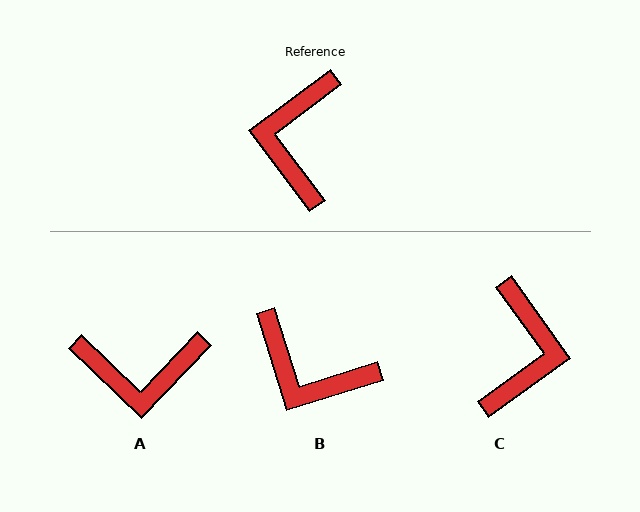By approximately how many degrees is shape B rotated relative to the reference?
Approximately 70 degrees counter-clockwise.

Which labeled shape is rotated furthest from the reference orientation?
C, about 179 degrees away.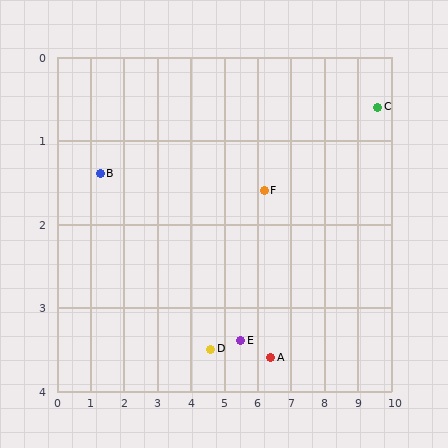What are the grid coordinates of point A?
Point A is at approximately (6.4, 3.6).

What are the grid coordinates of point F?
Point F is at approximately (6.2, 1.6).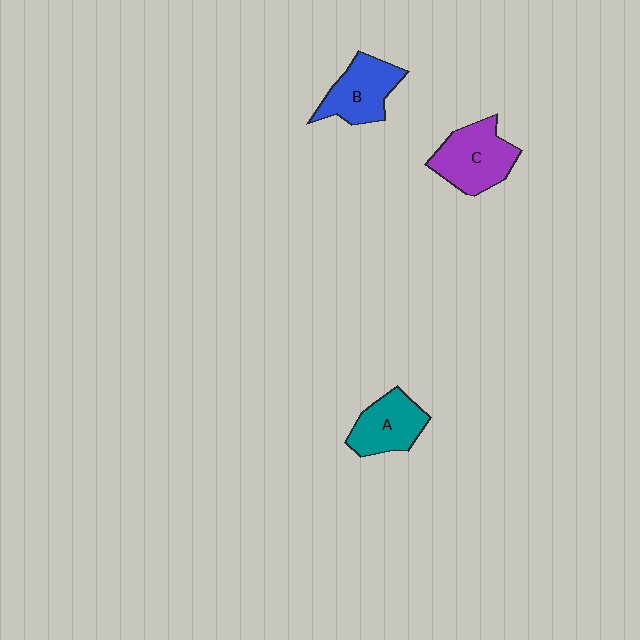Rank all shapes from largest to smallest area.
From largest to smallest: C (purple), B (blue), A (teal).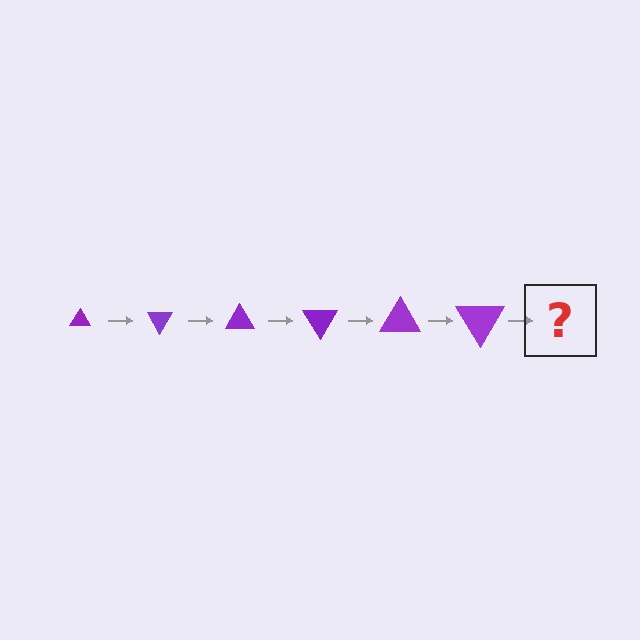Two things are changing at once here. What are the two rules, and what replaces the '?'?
The two rules are that the triangle grows larger each step and it rotates 60 degrees each step. The '?' should be a triangle, larger than the previous one and rotated 360 degrees from the start.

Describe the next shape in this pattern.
It should be a triangle, larger than the previous one and rotated 360 degrees from the start.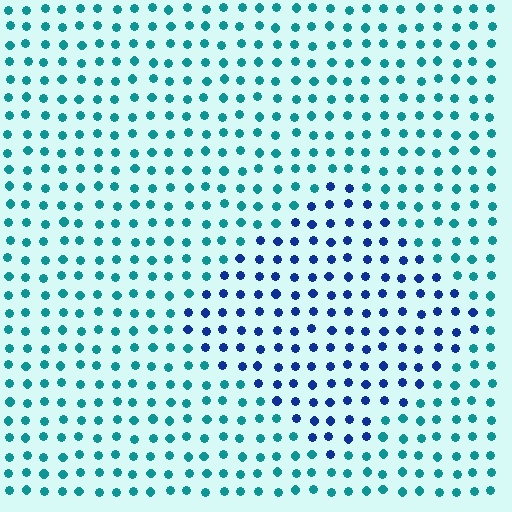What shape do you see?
I see a diamond.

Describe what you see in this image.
The image is filled with small teal elements in a uniform arrangement. A diamond-shaped region is visible where the elements are tinted to a slightly different hue, forming a subtle color boundary.